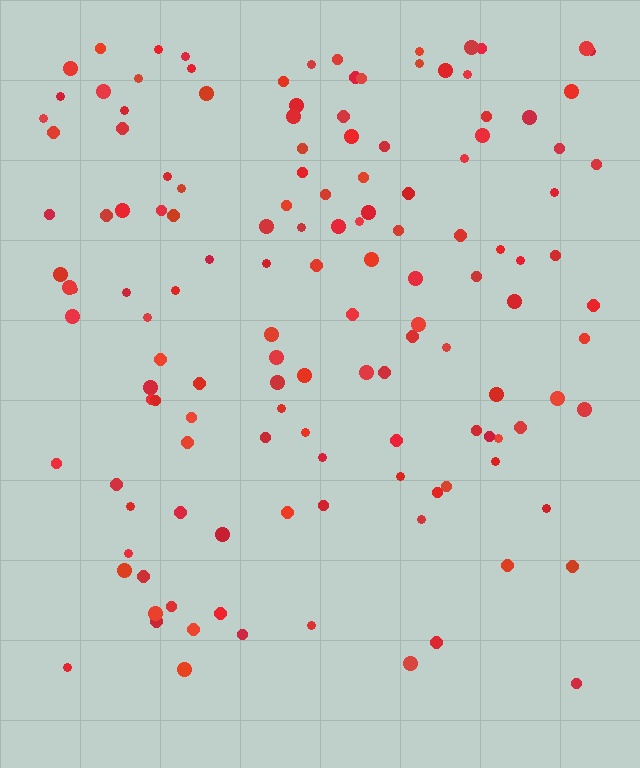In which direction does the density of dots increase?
From bottom to top, with the top side densest.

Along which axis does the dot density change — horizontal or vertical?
Vertical.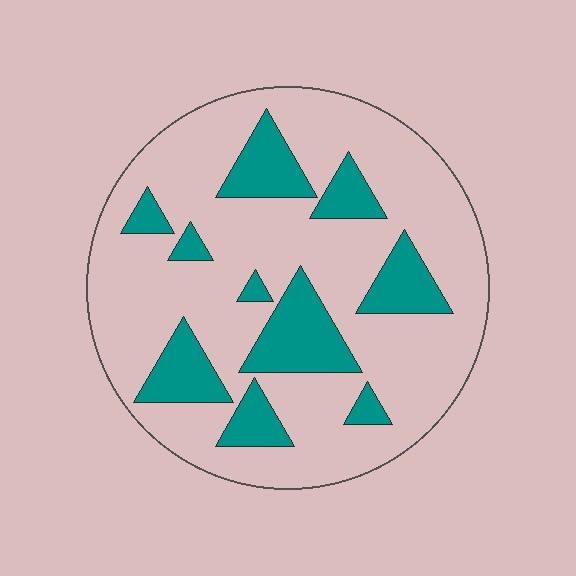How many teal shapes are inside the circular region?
10.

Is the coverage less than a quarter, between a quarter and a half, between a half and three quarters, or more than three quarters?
Less than a quarter.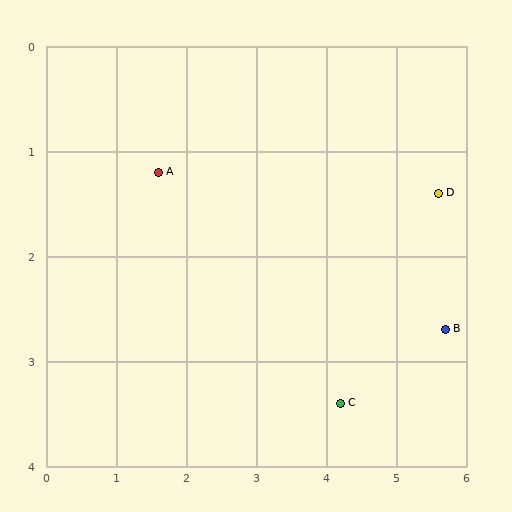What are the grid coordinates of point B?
Point B is at approximately (5.7, 2.7).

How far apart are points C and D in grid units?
Points C and D are about 2.4 grid units apart.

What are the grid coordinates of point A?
Point A is at approximately (1.6, 1.2).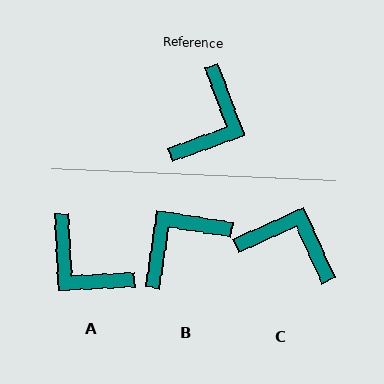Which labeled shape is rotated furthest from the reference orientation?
B, about 151 degrees away.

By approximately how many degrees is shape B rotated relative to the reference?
Approximately 151 degrees counter-clockwise.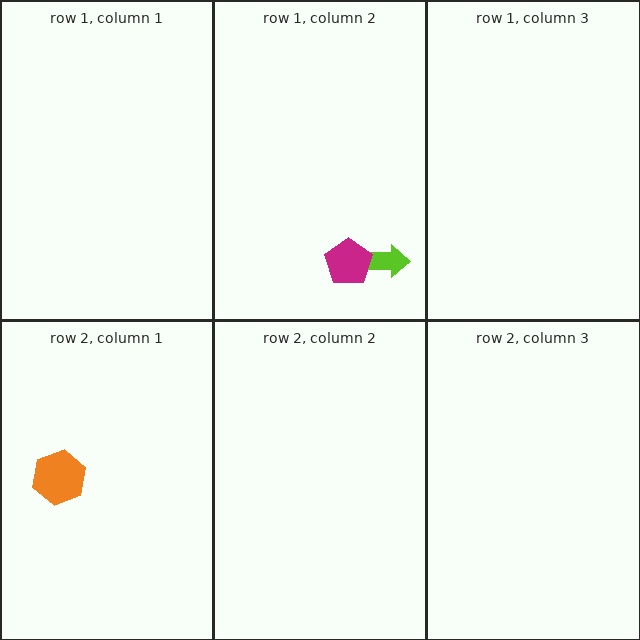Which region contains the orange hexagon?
The row 2, column 1 region.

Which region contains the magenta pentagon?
The row 1, column 2 region.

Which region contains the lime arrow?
The row 1, column 2 region.